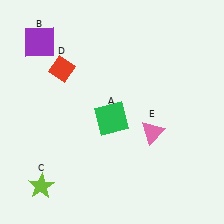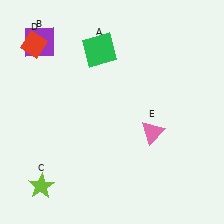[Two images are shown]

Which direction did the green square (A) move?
The green square (A) moved up.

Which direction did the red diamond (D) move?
The red diamond (D) moved left.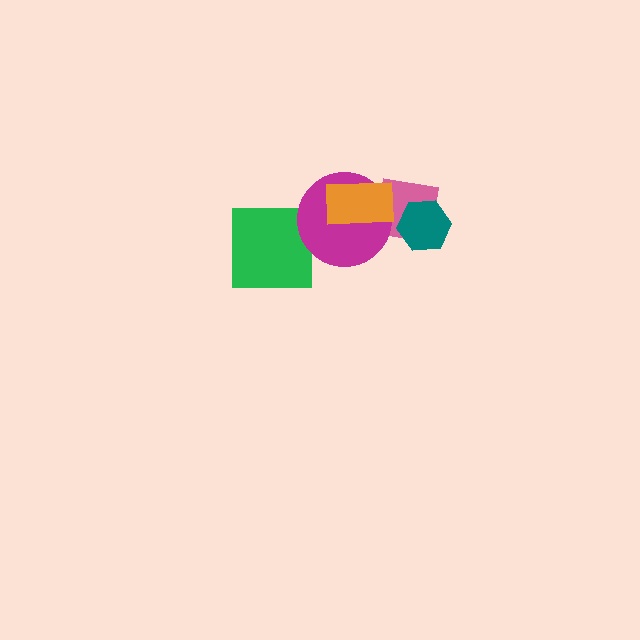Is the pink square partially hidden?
Yes, it is partially covered by another shape.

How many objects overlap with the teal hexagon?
1 object overlaps with the teal hexagon.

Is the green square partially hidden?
No, no other shape covers it.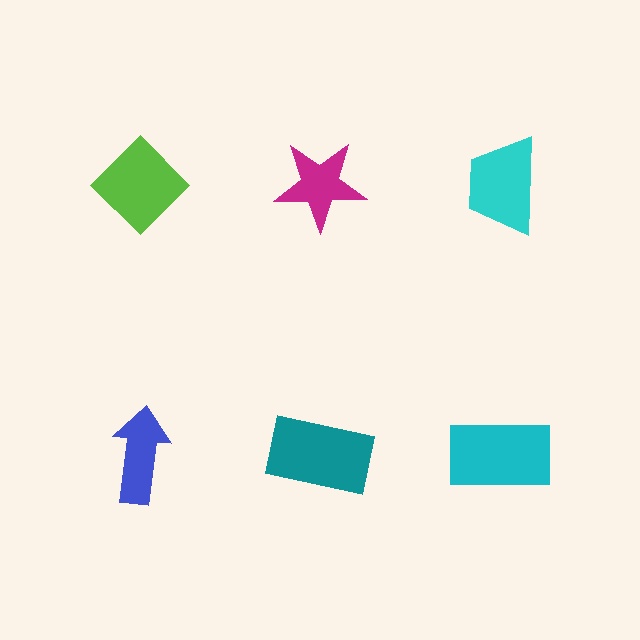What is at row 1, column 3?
A cyan trapezoid.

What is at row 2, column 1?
A blue arrow.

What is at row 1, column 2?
A magenta star.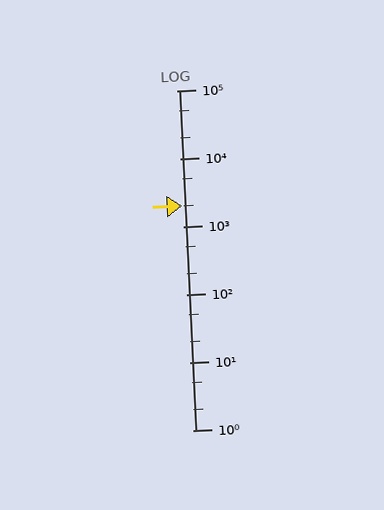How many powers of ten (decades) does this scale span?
The scale spans 5 decades, from 1 to 100000.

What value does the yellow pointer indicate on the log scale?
The pointer indicates approximately 2000.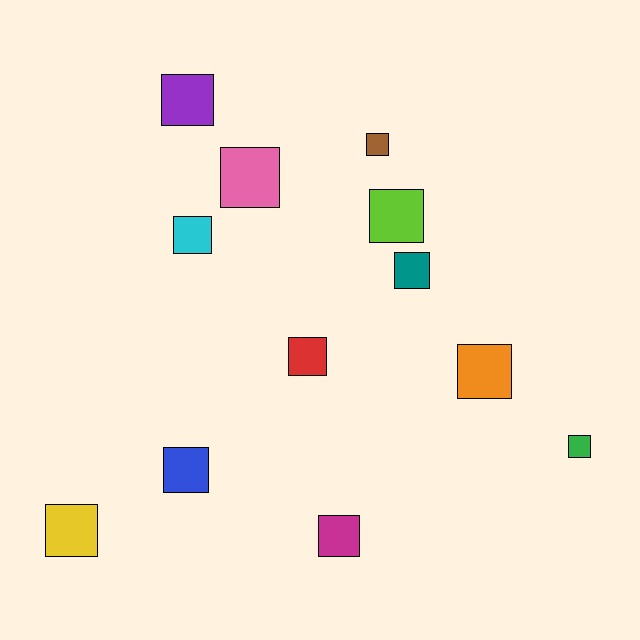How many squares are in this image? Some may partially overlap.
There are 12 squares.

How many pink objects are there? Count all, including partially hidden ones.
There is 1 pink object.